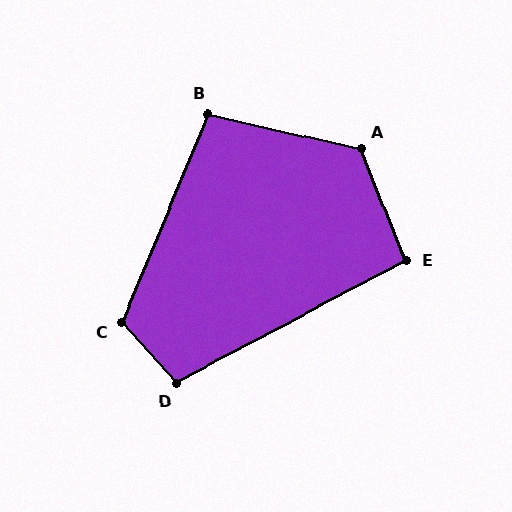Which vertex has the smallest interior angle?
E, at approximately 96 degrees.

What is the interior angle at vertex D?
Approximately 104 degrees (obtuse).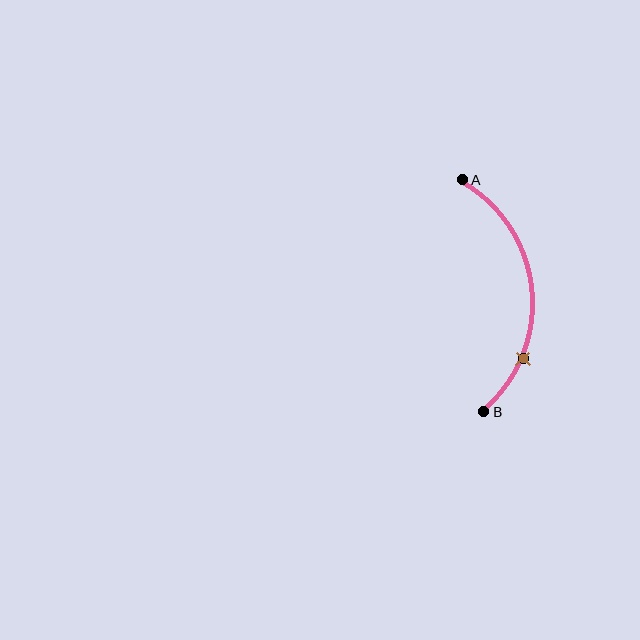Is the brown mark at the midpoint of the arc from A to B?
No. The brown mark lies on the arc but is closer to endpoint B. The arc midpoint would be at the point on the curve equidistant along the arc from both A and B.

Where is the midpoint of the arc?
The arc midpoint is the point on the curve farthest from the straight line joining A and B. It sits to the right of that line.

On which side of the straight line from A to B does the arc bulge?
The arc bulges to the right of the straight line connecting A and B.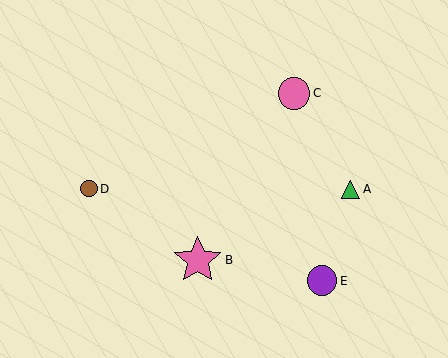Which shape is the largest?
The pink star (labeled B) is the largest.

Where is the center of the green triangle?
The center of the green triangle is at (351, 189).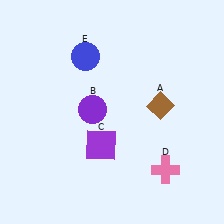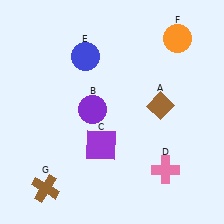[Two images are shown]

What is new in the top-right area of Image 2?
An orange circle (F) was added in the top-right area of Image 2.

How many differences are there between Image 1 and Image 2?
There are 2 differences between the two images.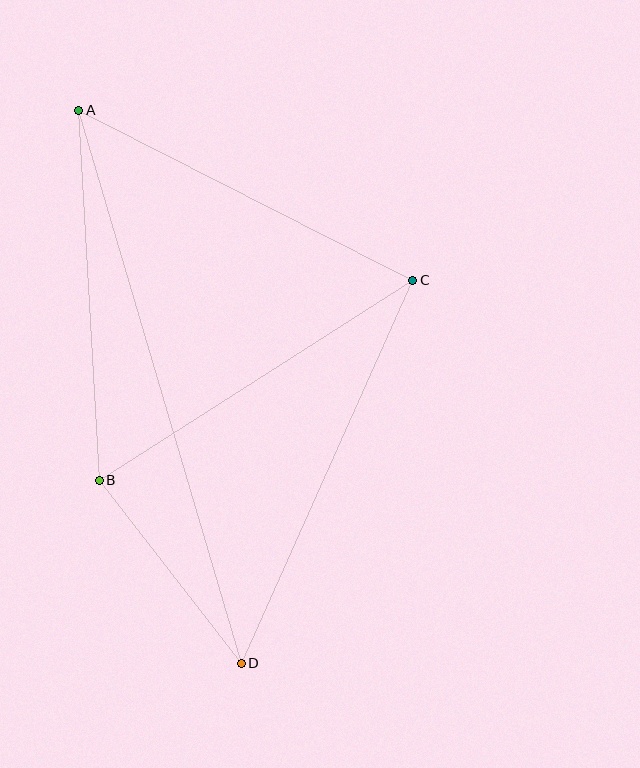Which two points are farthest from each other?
Points A and D are farthest from each other.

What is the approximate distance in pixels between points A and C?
The distance between A and C is approximately 375 pixels.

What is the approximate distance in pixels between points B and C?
The distance between B and C is approximately 372 pixels.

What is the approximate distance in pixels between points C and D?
The distance between C and D is approximately 420 pixels.